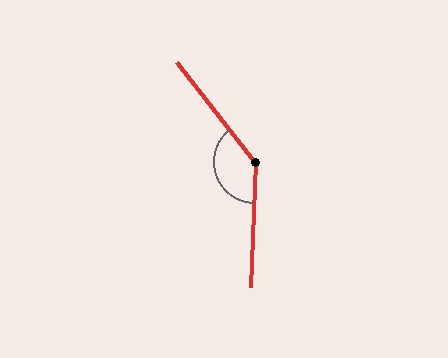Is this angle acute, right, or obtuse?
It is obtuse.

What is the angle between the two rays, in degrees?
Approximately 140 degrees.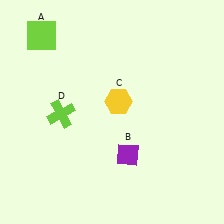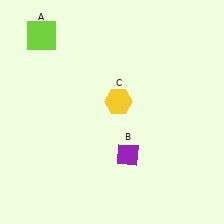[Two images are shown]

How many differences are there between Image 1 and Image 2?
There is 1 difference between the two images.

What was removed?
The lime cross (D) was removed in Image 2.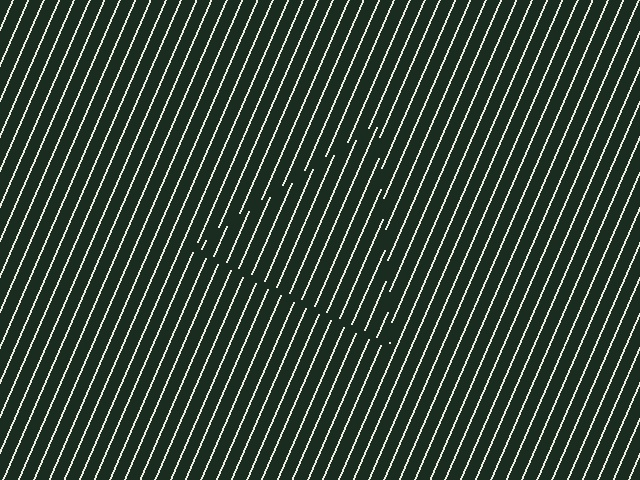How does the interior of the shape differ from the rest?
The interior of the shape contains the same grating, shifted by half a period — the contour is defined by the phase discontinuity where line-ends from the inner and outer gratings abut.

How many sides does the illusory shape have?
3 sides — the line-ends trace a triangle.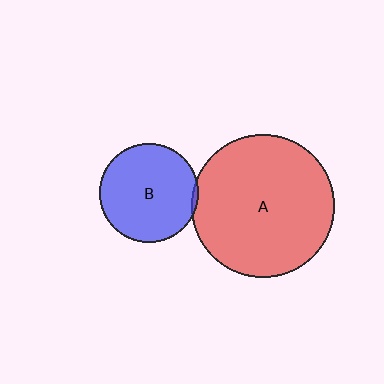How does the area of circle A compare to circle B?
Approximately 2.1 times.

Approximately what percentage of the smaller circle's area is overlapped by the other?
Approximately 5%.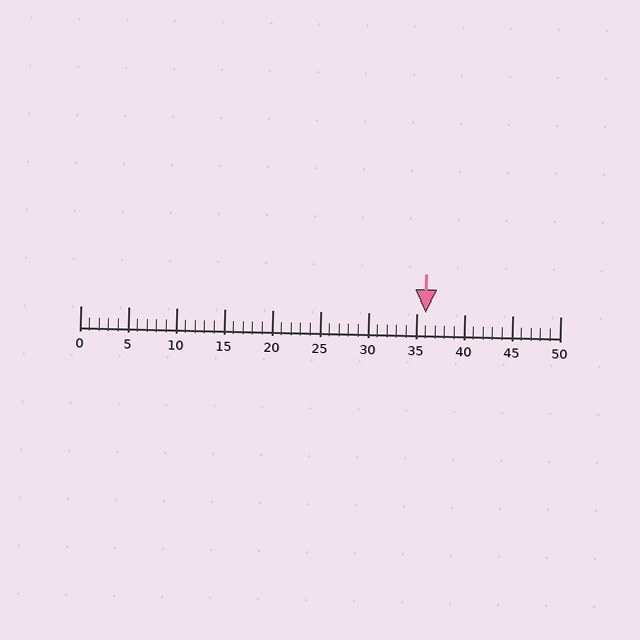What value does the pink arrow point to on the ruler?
The pink arrow points to approximately 36.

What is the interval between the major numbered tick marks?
The major tick marks are spaced 5 units apart.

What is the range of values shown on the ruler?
The ruler shows values from 0 to 50.